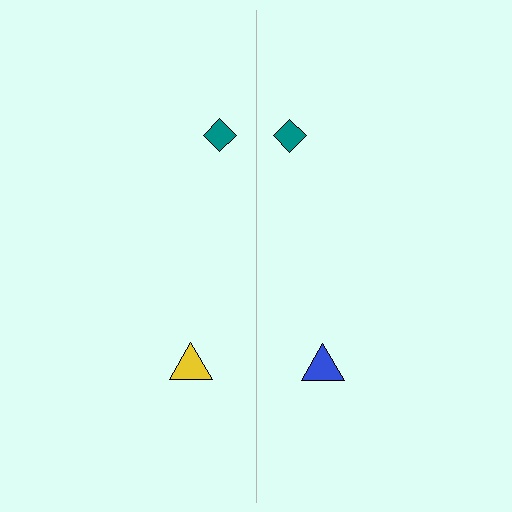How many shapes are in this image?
There are 4 shapes in this image.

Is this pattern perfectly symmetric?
No, the pattern is not perfectly symmetric. The blue triangle on the right side breaks the symmetry — its mirror counterpart is yellow.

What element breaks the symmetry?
The blue triangle on the right side breaks the symmetry — its mirror counterpart is yellow.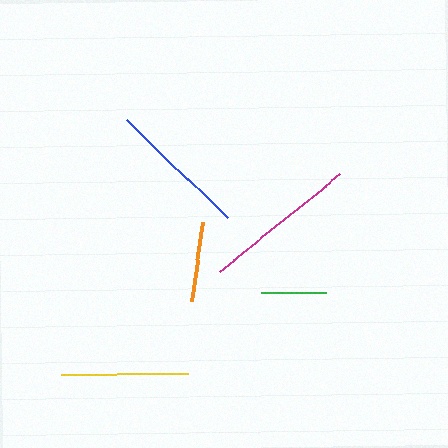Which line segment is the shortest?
The green line is the shortest at approximately 65 pixels.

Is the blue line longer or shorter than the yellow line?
The blue line is longer than the yellow line.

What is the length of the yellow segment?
The yellow segment is approximately 127 pixels long.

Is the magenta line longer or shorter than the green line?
The magenta line is longer than the green line.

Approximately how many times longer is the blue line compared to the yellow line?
The blue line is approximately 1.1 times the length of the yellow line.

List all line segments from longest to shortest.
From longest to shortest: magenta, blue, yellow, orange, green.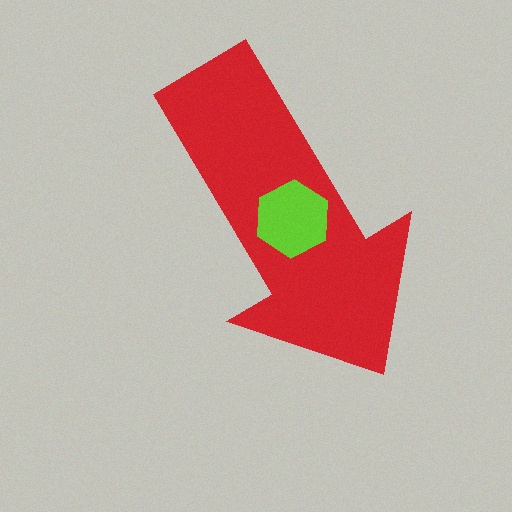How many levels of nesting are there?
2.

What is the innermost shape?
The lime hexagon.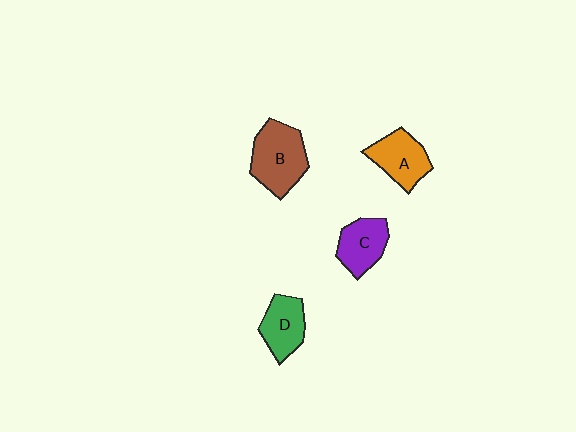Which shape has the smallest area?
Shape D (green).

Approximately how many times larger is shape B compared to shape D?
Approximately 1.4 times.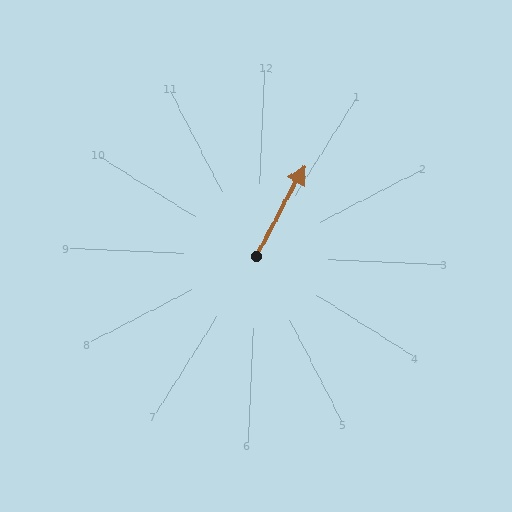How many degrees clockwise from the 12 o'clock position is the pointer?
Approximately 26 degrees.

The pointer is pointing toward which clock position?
Roughly 1 o'clock.